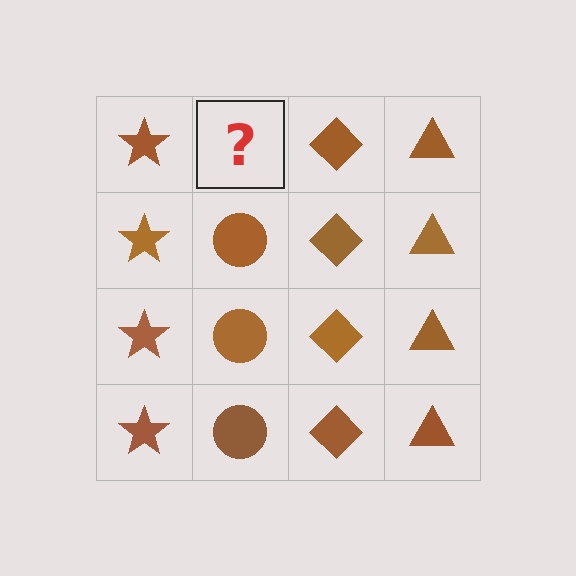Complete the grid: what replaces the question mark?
The question mark should be replaced with a brown circle.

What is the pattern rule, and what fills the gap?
The rule is that each column has a consistent shape. The gap should be filled with a brown circle.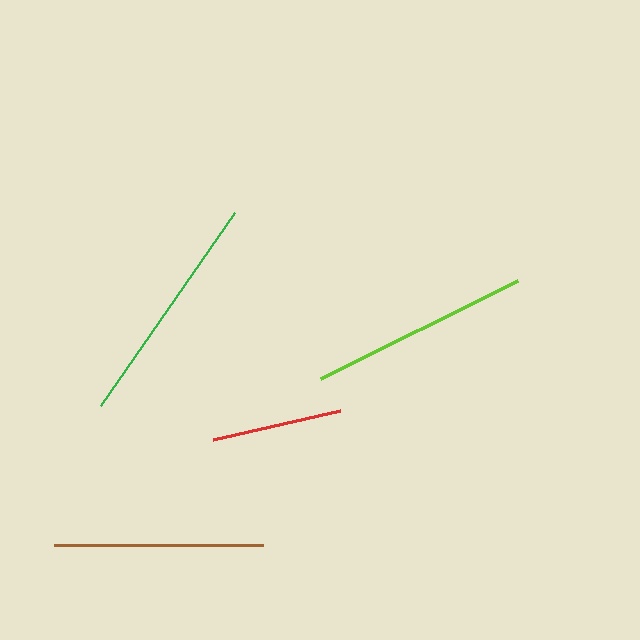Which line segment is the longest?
The green line is the longest at approximately 234 pixels.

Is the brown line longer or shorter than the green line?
The green line is longer than the brown line.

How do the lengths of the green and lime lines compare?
The green and lime lines are approximately the same length.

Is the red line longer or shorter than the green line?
The green line is longer than the red line.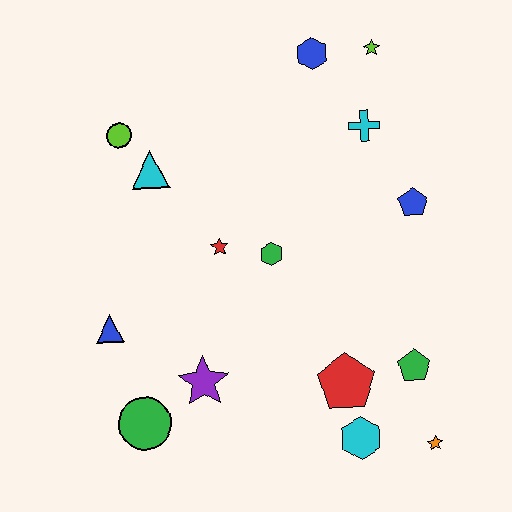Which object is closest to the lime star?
The blue hexagon is closest to the lime star.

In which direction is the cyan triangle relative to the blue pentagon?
The cyan triangle is to the left of the blue pentagon.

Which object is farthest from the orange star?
The lime circle is farthest from the orange star.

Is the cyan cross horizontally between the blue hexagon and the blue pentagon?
Yes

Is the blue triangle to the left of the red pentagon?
Yes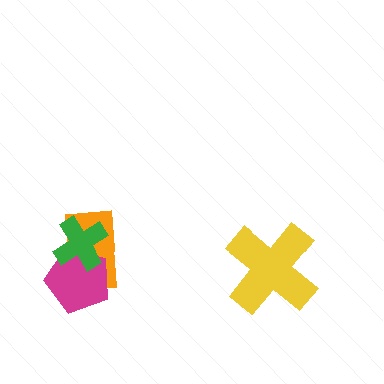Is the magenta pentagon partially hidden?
Yes, it is partially covered by another shape.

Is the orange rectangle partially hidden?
Yes, it is partially covered by another shape.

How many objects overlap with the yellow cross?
0 objects overlap with the yellow cross.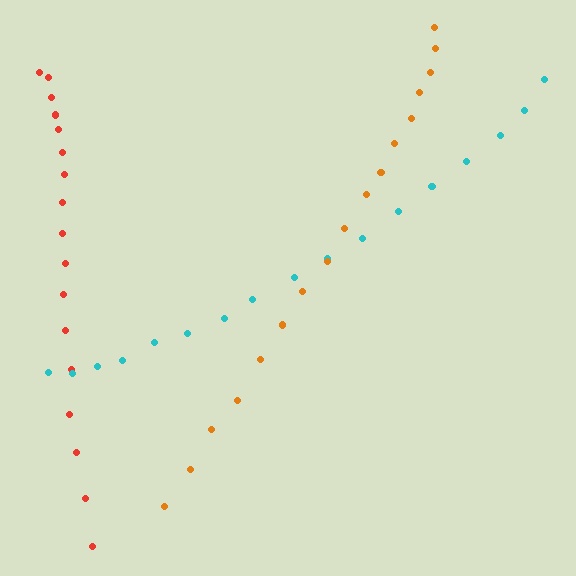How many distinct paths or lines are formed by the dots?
There are 3 distinct paths.